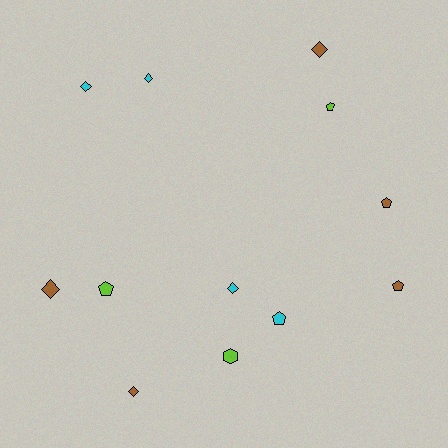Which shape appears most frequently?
Diamond, with 6 objects.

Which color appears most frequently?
Brown, with 5 objects.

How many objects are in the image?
There are 12 objects.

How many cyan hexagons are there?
There are no cyan hexagons.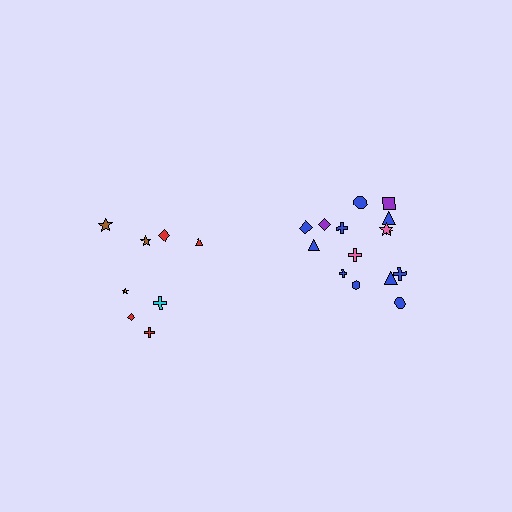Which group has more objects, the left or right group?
The right group.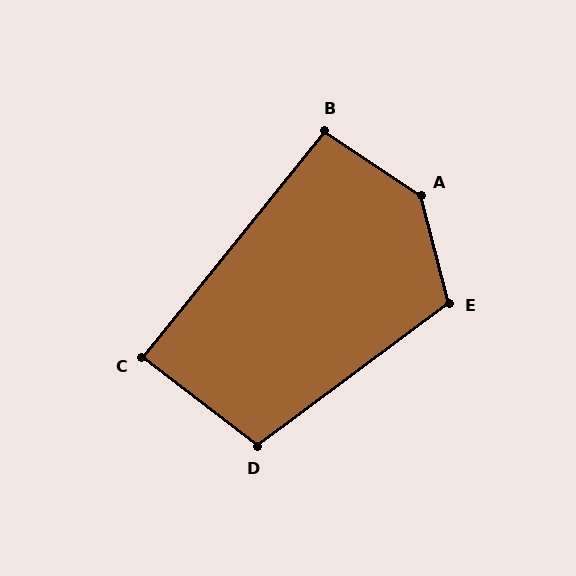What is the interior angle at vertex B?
Approximately 95 degrees (approximately right).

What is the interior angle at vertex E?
Approximately 112 degrees (obtuse).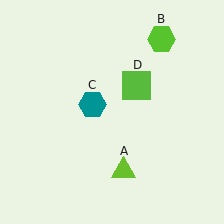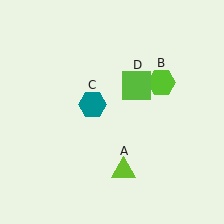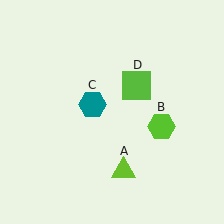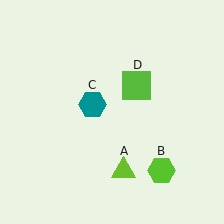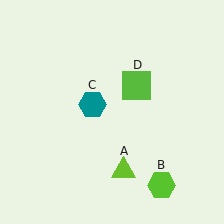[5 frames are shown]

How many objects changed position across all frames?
1 object changed position: lime hexagon (object B).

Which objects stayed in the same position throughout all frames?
Lime triangle (object A) and teal hexagon (object C) and lime square (object D) remained stationary.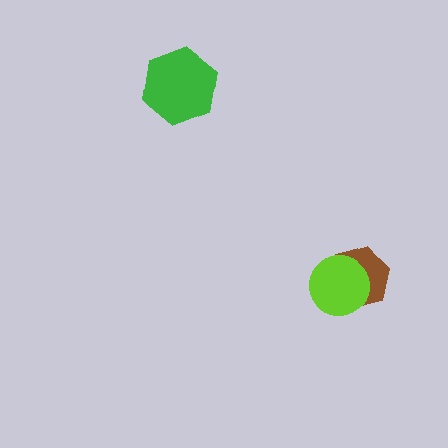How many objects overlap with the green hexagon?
0 objects overlap with the green hexagon.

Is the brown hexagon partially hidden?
Yes, it is partially covered by another shape.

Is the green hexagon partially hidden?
No, no other shape covers it.